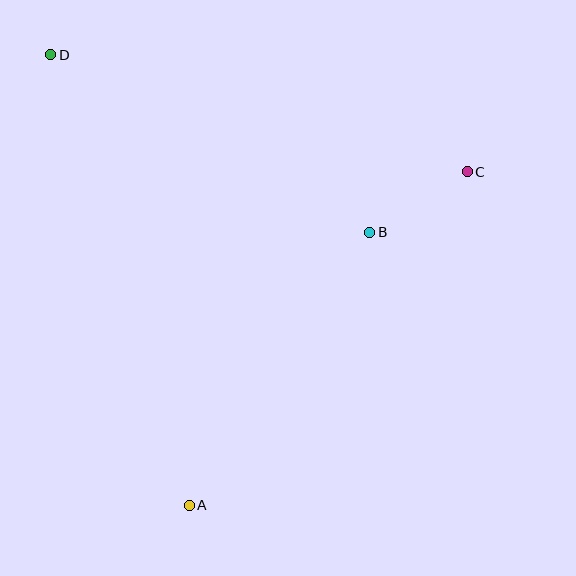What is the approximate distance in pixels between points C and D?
The distance between C and D is approximately 432 pixels.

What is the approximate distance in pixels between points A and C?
The distance between A and C is approximately 434 pixels.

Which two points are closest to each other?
Points B and C are closest to each other.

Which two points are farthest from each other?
Points A and D are farthest from each other.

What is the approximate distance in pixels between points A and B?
The distance between A and B is approximately 327 pixels.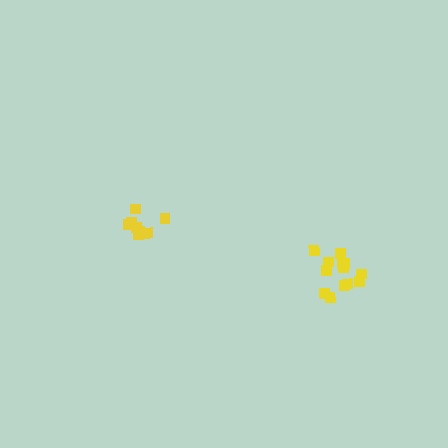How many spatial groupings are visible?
There are 2 spatial groupings.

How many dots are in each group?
Group 1: 13 dots, Group 2: 8 dots (21 total).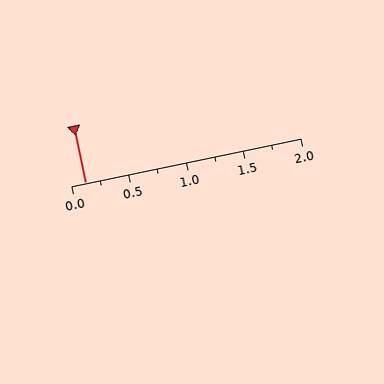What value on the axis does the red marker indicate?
The marker indicates approximately 0.12.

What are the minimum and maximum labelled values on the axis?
The axis runs from 0.0 to 2.0.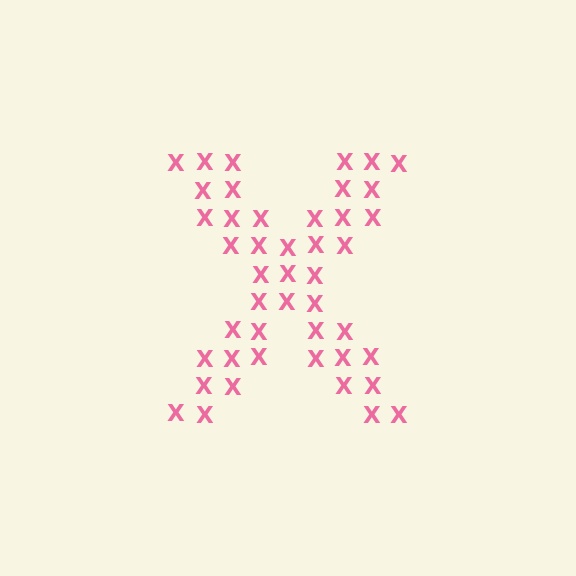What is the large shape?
The large shape is the letter X.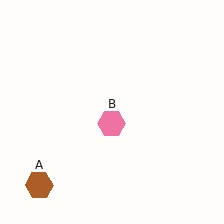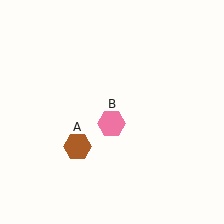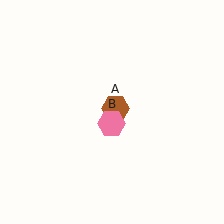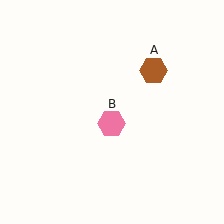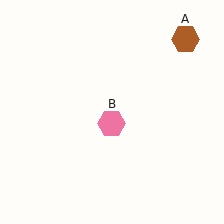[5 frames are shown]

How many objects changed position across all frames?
1 object changed position: brown hexagon (object A).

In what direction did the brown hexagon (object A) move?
The brown hexagon (object A) moved up and to the right.